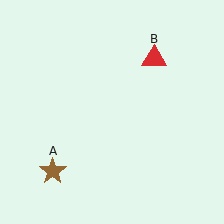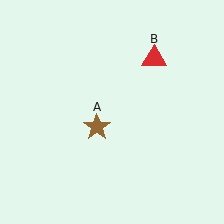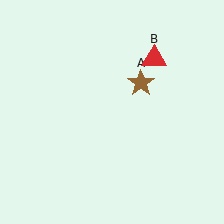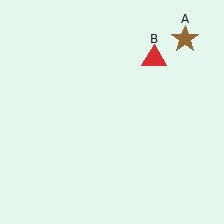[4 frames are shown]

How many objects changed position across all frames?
1 object changed position: brown star (object A).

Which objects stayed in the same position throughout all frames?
Red triangle (object B) remained stationary.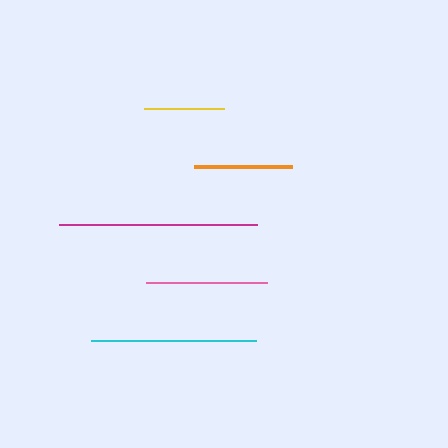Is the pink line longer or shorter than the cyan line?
The cyan line is longer than the pink line.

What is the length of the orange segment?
The orange segment is approximately 99 pixels long.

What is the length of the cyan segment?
The cyan segment is approximately 166 pixels long.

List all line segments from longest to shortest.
From longest to shortest: magenta, cyan, pink, orange, yellow.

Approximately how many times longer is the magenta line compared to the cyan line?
The magenta line is approximately 1.2 times the length of the cyan line.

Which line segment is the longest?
The magenta line is the longest at approximately 198 pixels.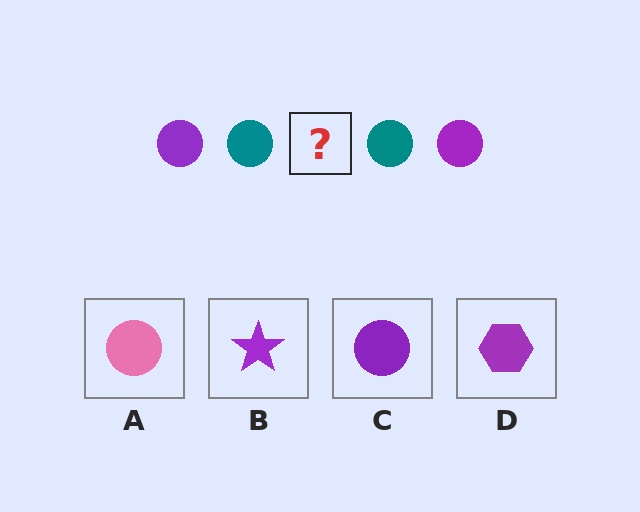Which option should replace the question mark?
Option C.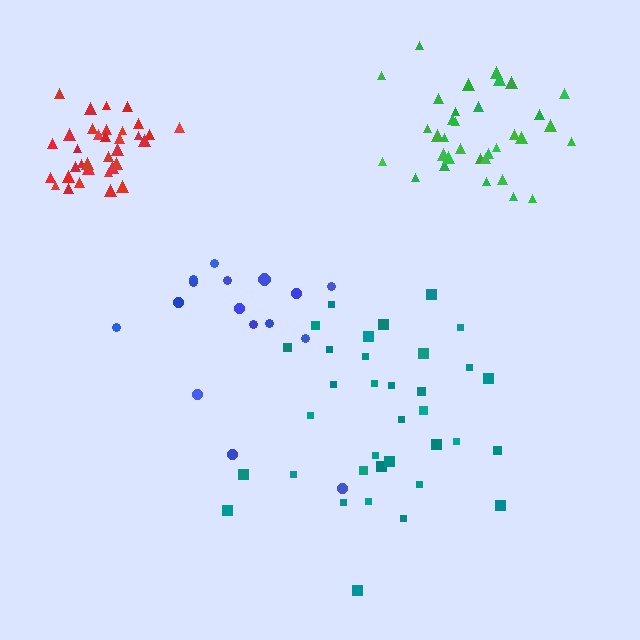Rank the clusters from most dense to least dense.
red, green, teal, blue.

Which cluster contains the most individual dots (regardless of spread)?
Teal (35).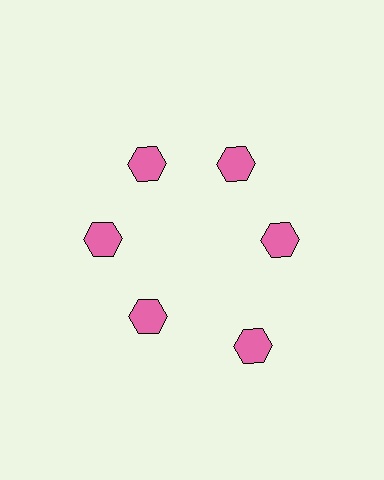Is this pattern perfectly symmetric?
No. The 6 pink hexagons are arranged in a ring, but one element near the 5 o'clock position is pushed outward from the center, breaking the 6-fold rotational symmetry.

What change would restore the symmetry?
The symmetry would be restored by moving it inward, back onto the ring so that all 6 hexagons sit at equal angles and equal distance from the center.